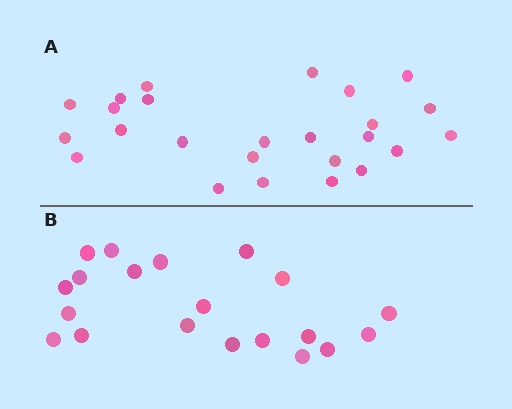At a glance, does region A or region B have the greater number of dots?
Region A (the top region) has more dots.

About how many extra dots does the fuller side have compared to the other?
Region A has about 5 more dots than region B.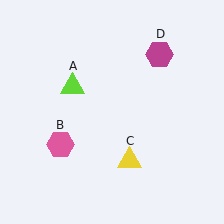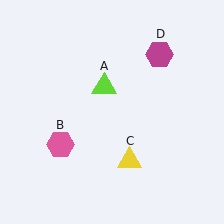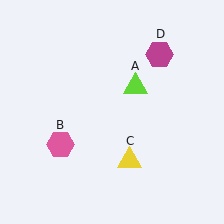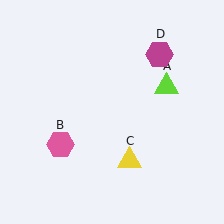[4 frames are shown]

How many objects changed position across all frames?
1 object changed position: lime triangle (object A).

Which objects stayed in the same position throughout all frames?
Pink hexagon (object B) and yellow triangle (object C) and magenta hexagon (object D) remained stationary.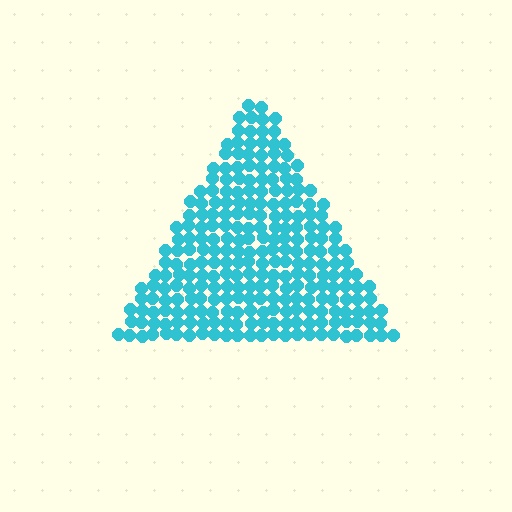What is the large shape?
The large shape is a triangle.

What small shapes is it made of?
It is made of small circles.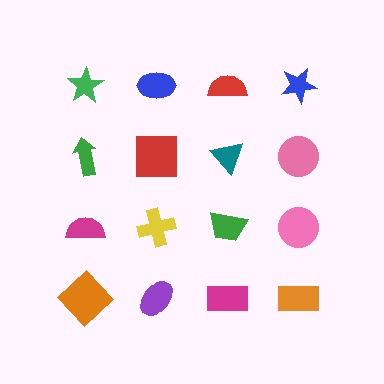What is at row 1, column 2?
A blue ellipse.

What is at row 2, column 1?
A green arrow.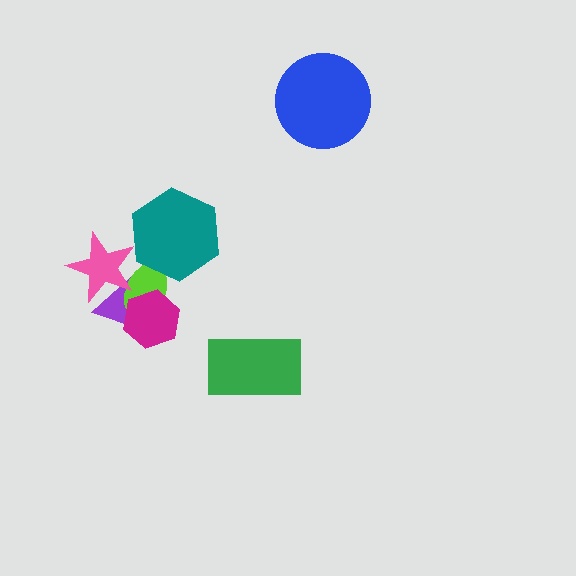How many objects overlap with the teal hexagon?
1 object overlaps with the teal hexagon.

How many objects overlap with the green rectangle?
0 objects overlap with the green rectangle.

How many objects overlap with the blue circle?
0 objects overlap with the blue circle.